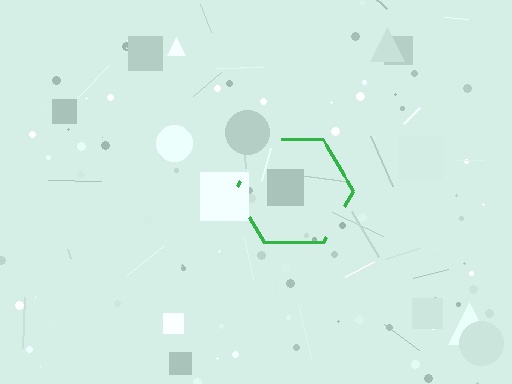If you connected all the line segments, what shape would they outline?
They would outline a hexagon.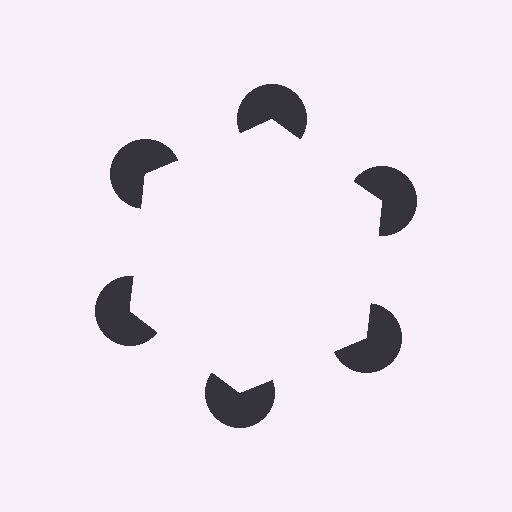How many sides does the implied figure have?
6 sides.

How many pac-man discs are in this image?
There are 6 — one at each vertex of the illusory hexagon.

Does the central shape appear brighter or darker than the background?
It typically appears slightly brighter than the background, even though no actual brightness change is drawn.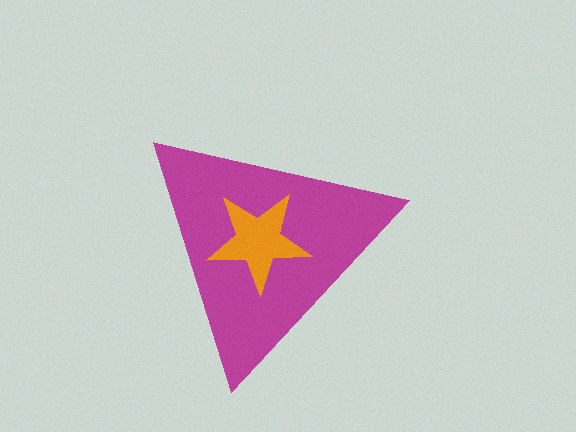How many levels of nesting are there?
2.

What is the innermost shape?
The orange star.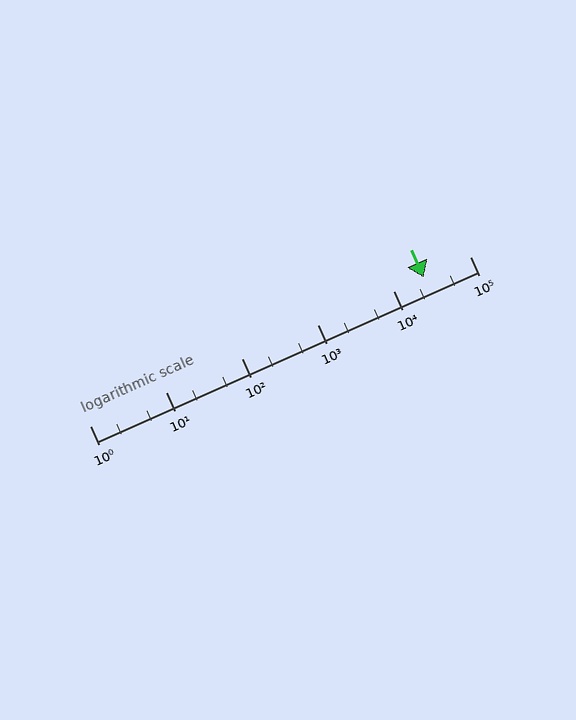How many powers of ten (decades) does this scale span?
The scale spans 5 decades, from 1 to 100000.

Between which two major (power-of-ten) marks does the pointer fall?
The pointer is between 10000 and 100000.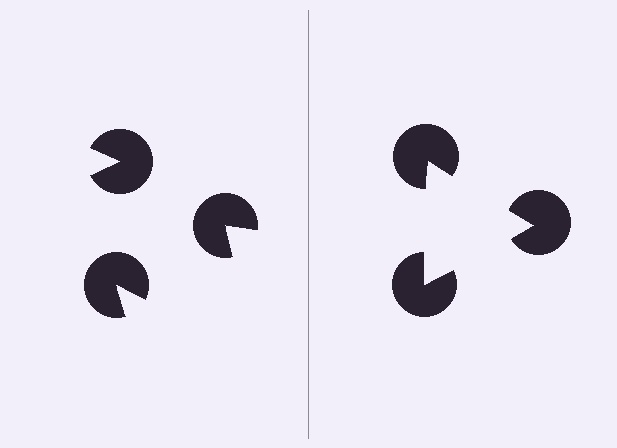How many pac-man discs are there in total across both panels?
6 — 3 on each side.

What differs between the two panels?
The pac-man discs are positioned identically on both sides; only the wedge orientations differ. On the right they align to a triangle; on the left they are misaligned.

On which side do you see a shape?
An illusory triangle appears on the right side. On the left side the wedge cuts are rotated, so no coherent shape forms.